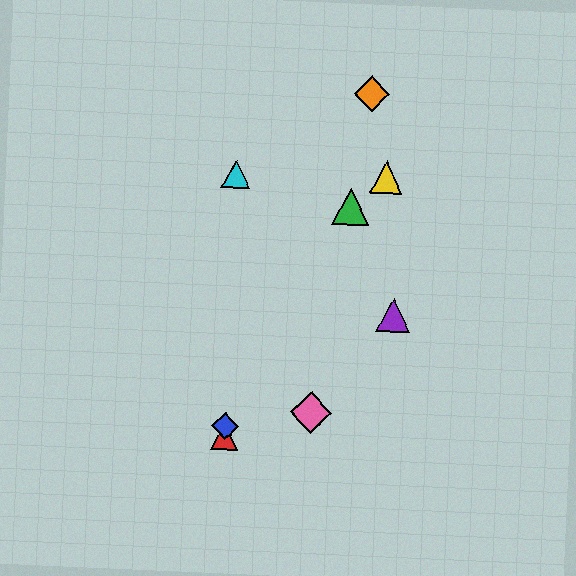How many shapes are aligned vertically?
3 shapes (the red triangle, the blue diamond, the cyan triangle) are aligned vertically.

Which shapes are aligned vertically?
The red triangle, the blue diamond, the cyan triangle are aligned vertically.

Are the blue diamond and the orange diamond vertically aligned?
No, the blue diamond is at x≈225 and the orange diamond is at x≈372.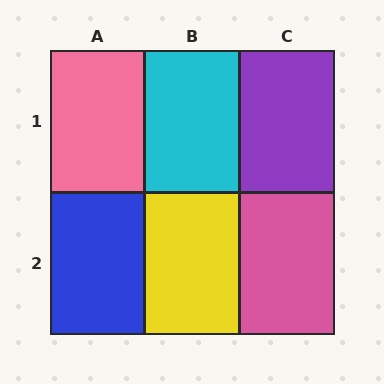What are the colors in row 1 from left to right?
Pink, cyan, purple.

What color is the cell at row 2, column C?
Pink.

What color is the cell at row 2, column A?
Blue.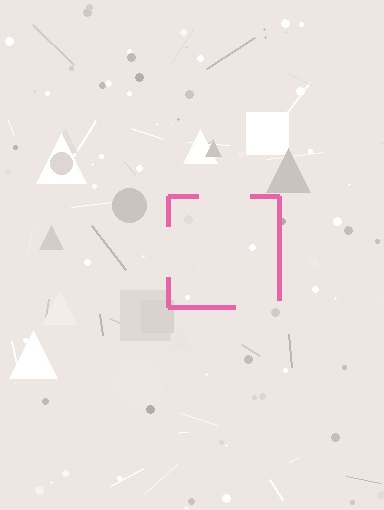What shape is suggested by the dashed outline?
The dashed outline suggests a square.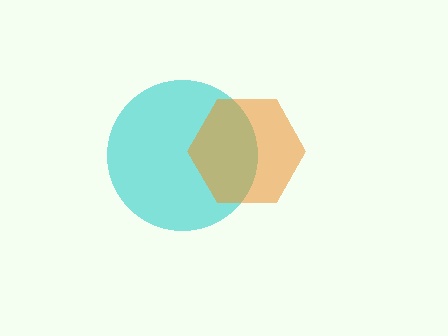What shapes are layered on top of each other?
The layered shapes are: a cyan circle, an orange hexagon.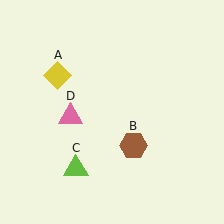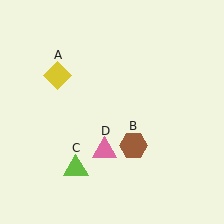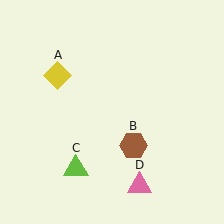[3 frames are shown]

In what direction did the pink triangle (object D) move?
The pink triangle (object D) moved down and to the right.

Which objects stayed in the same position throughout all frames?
Yellow diamond (object A) and brown hexagon (object B) and lime triangle (object C) remained stationary.